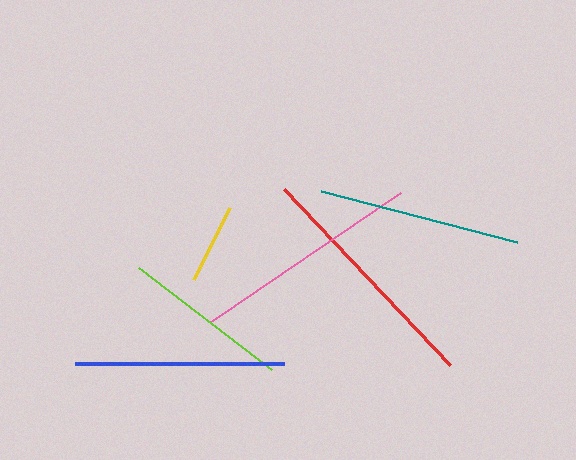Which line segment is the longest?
The red line is the longest at approximately 241 pixels.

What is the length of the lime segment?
The lime segment is approximately 167 pixels long.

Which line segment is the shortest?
The yellow line is the shortest at approximately 80 pixels.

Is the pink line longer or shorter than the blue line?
The pink line is longer than the blue line.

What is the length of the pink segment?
The pink segment is approximately 231 pixels long.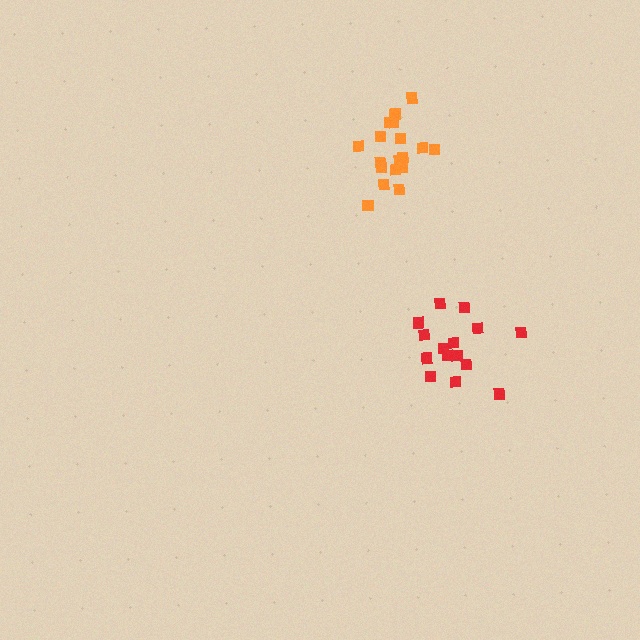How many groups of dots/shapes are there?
There are 2 groups.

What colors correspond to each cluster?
The clusters are colored: orange, red.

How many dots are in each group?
Group 1: 18 dots, Group 2: 15 dots (33 total).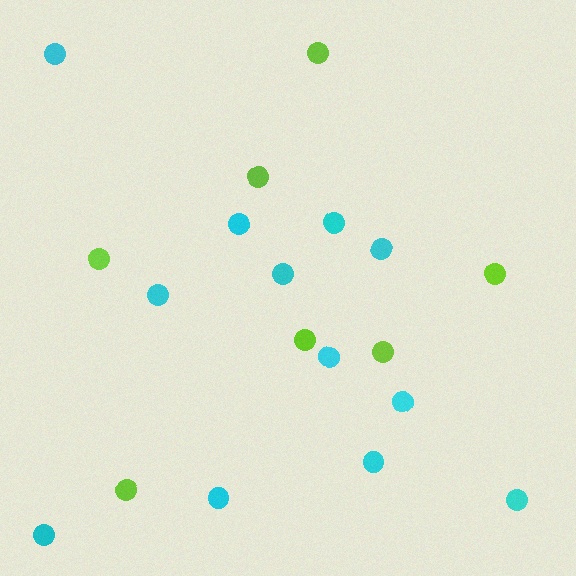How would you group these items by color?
There are 2 groups: one group of cyan circles (12) and one group of lime circles (7).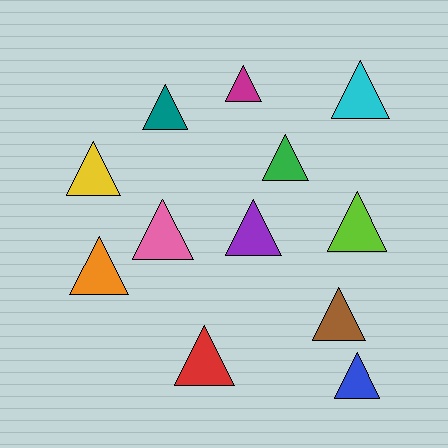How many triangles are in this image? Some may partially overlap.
There are 12 triangles.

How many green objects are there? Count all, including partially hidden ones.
There is 1 green object.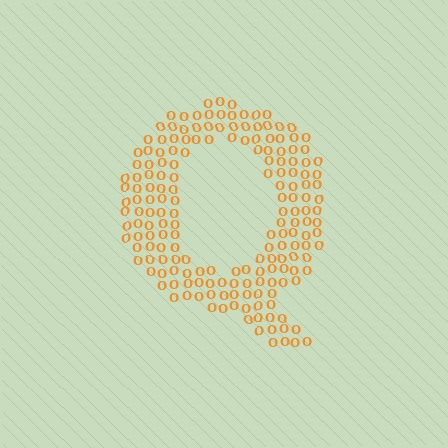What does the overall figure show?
The overall figure shows the letter Q.